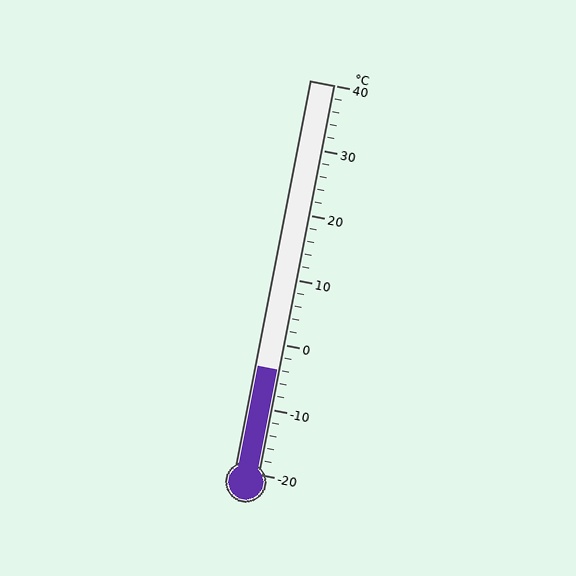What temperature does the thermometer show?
The thermometer shows approximately -4°C.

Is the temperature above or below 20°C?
The temperature is below 20°C.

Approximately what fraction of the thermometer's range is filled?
The thermometer is filled to approximately 25% of its range.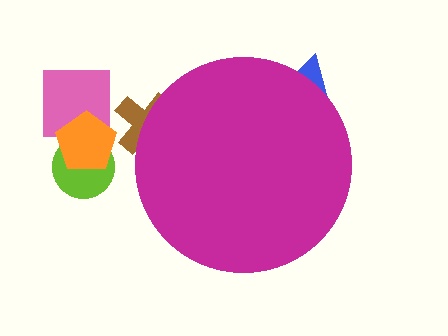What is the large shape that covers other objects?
A magenta circle.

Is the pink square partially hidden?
No, the pink square is fully visible.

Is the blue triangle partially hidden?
Yes, the blue triangle is partially hidden behind the magenta circle.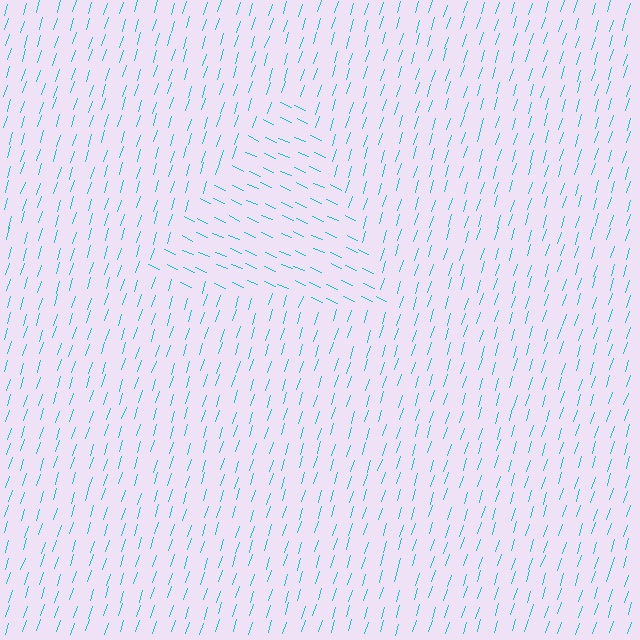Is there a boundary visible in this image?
Yes, there is a texture boundary formed by a change in line orientation.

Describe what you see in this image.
The image is filled with small cyan line segments. A triangle region in the image has lines oriented differently from the surrounding lines, creating a visible texture boundary.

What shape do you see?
I see a triangle.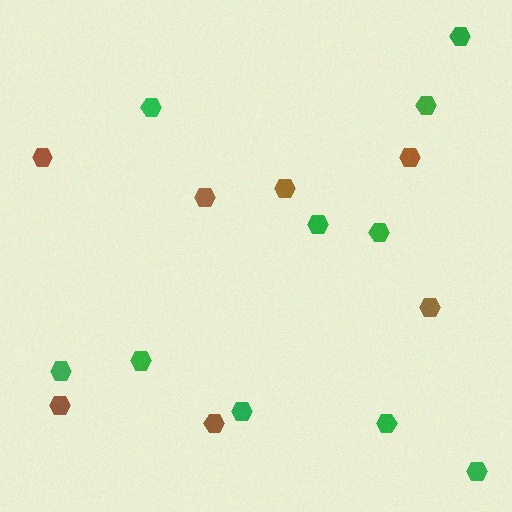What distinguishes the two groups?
There are 2 groups: one group of green hexagons (10) and one group of brown hexagons (7).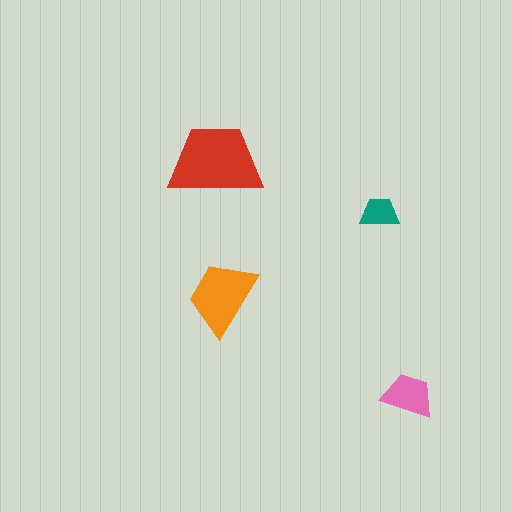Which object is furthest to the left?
The red trapezoid is leftmost.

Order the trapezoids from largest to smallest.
the red one, the orange one, the pink one, the teal one.